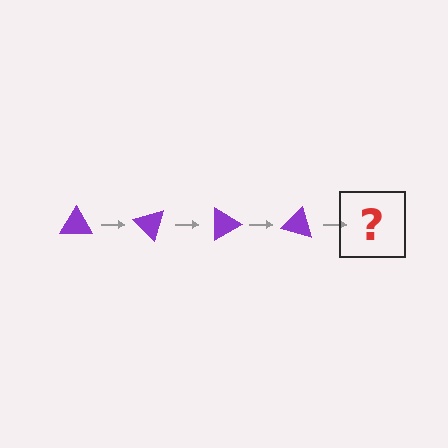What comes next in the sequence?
The next element should be a purple triangle rotated 180 degrees.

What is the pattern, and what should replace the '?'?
The pattern is that the triangle rotates 45 degrees each step. The '?' should be a purple triangle rotated 180 degrees.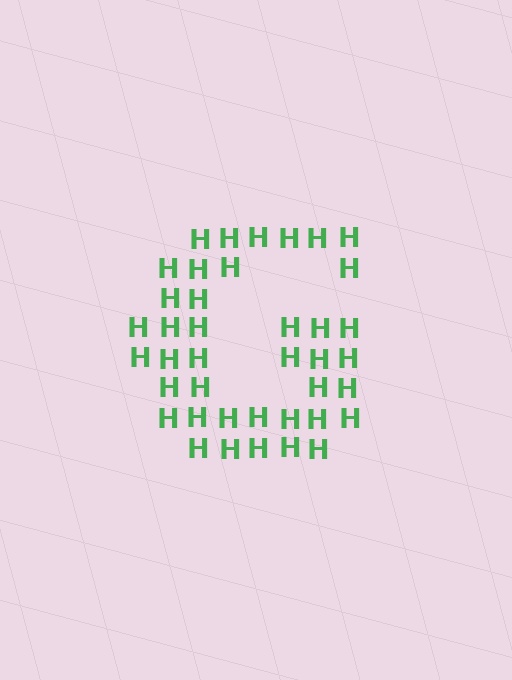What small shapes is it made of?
It is made of small letter H's.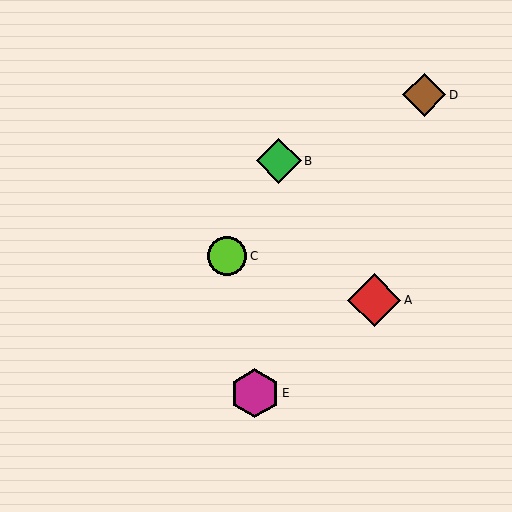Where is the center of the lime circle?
The center of the lime circle is at (227, 256).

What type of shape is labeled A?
Shape A is a red diamond.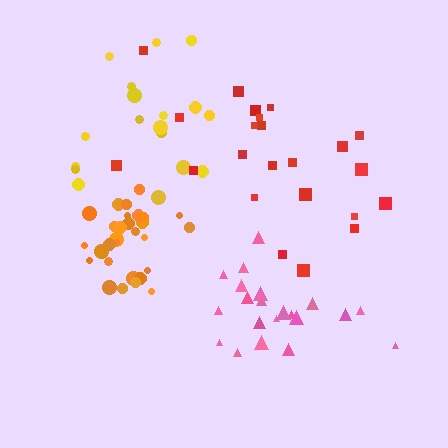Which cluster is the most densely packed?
Orange.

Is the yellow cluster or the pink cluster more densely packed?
Pink.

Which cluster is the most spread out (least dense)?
Red.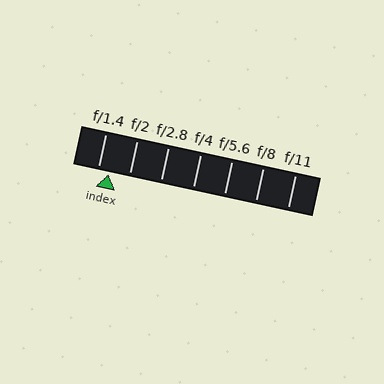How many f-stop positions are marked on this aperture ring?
There are 7 f-stop positions marked.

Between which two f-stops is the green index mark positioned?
The index mark is between f/1.4 and f/2.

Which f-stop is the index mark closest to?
The index mark is closest to f/1.4.